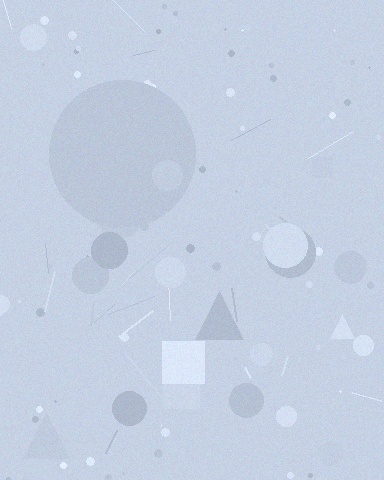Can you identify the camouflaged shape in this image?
The camouflaged shape is a circle.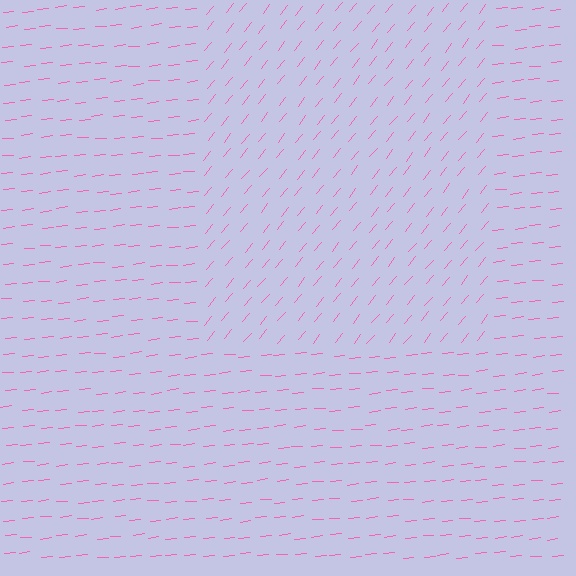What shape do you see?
I see a rectangle.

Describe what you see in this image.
The image is filled with small pink line segments. A rectangle region in the image has lines oriented differently from the surrounding lines, creating a visible texture boundary.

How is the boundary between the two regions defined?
The boundary is defined purely by a change in line orientation (approximately 45 degrees difference). All lines are the same color and thickness.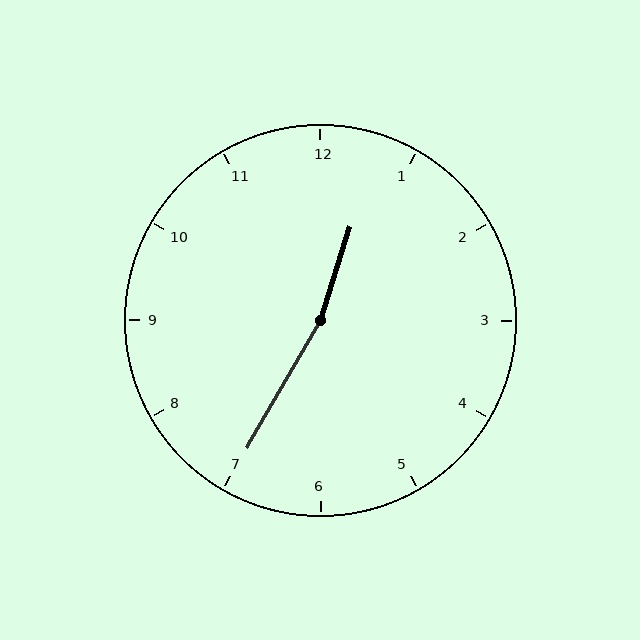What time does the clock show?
12:35.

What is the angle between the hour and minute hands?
Approximately 168 degrees.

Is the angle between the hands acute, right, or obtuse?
It is obtuse.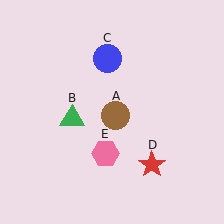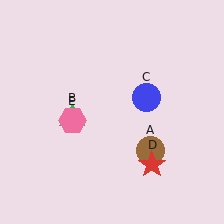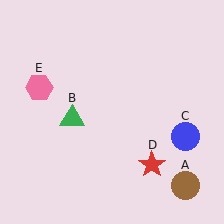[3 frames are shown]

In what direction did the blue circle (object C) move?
The blue circle (object C) moved down and to the right.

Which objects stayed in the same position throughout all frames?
Green triangle (object B) and red star (object D) remained stationary.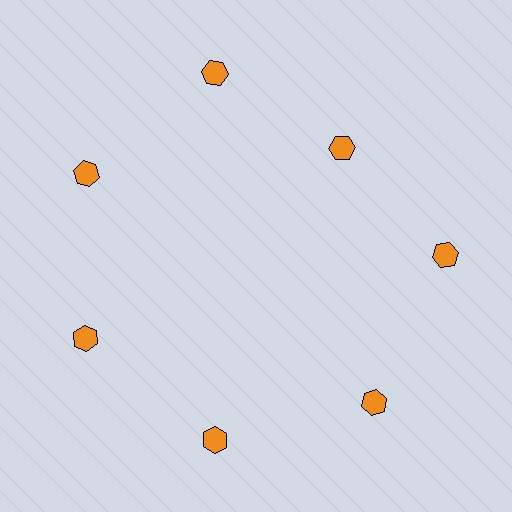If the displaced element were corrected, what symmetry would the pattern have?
It would have 7-fold rotational symmetry — the pattern would map onto itself every 51 degrees.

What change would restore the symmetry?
The symmetry would be restored by moving it outward, back onto the ring so that all 7 hexagons sit at equal angles and equal distance from the center.